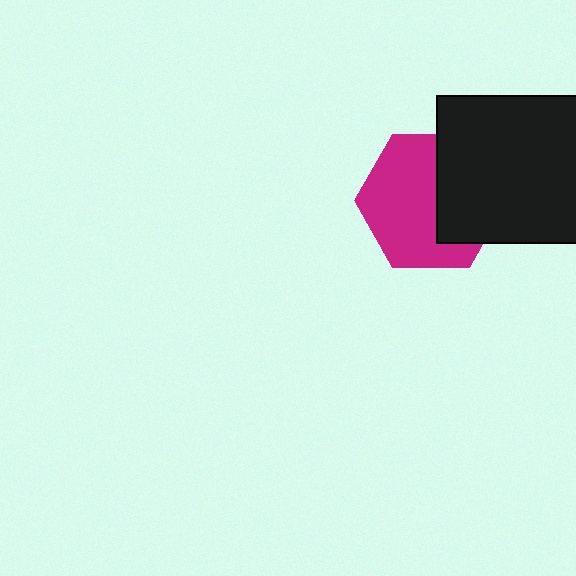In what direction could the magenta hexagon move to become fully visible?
The magenta hexagon could move left. That would shift it out from behind the black square entirely.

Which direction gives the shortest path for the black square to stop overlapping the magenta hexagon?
Moving right gives the shortest separation.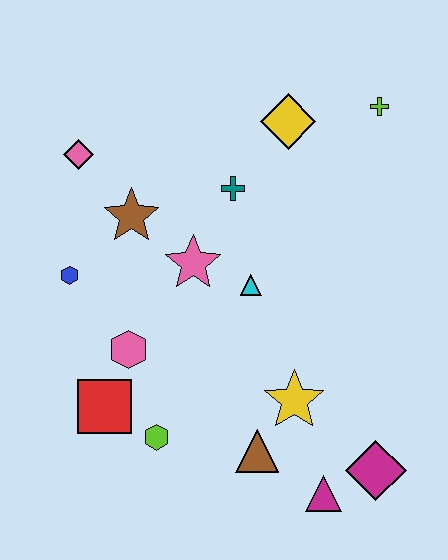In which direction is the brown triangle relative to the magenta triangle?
The brown triangle is to the left of the magenta triangle.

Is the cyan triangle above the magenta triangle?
Yes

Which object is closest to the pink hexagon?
The red square is closest to the pink hexagon.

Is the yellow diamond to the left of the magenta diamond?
Yes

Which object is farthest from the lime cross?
The red square is farthest from the lime cross.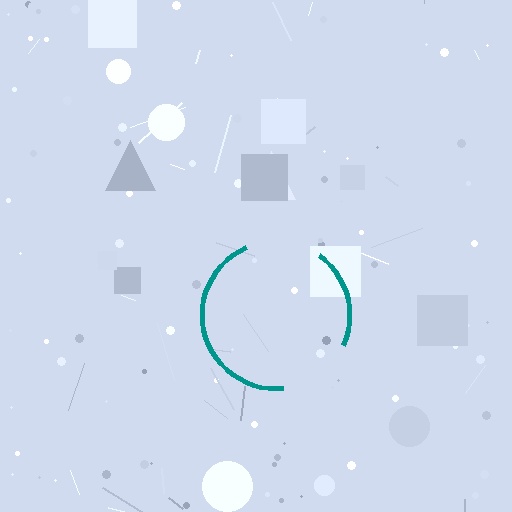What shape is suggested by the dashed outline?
The dashed outline suggests a circle.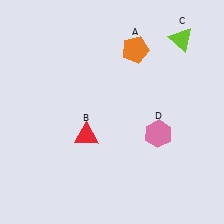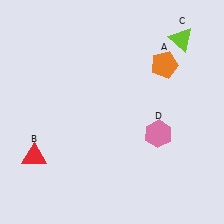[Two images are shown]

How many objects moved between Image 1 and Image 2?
2 objects moved between the two images.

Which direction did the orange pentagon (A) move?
The orange pentagon (A) moved right.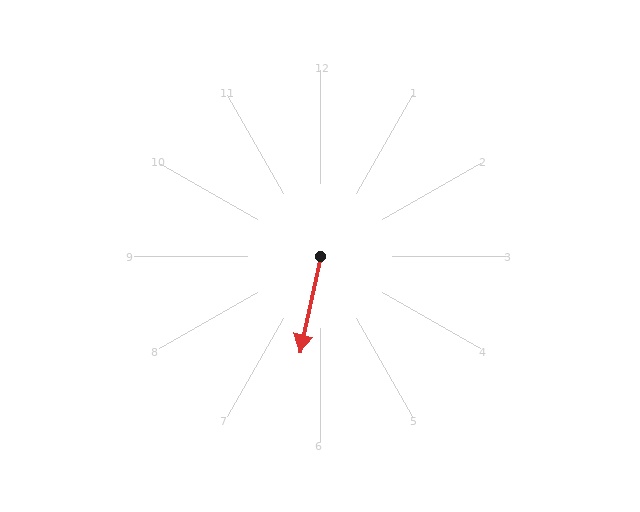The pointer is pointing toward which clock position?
Roughly 6 o'clock.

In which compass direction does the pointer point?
South.